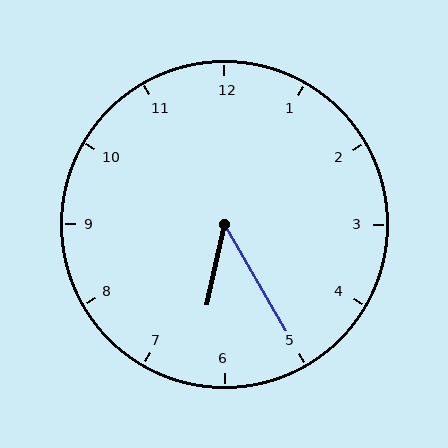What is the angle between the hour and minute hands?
Approximately 42 degrees.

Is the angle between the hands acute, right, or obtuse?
It is acute.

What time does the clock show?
6:25.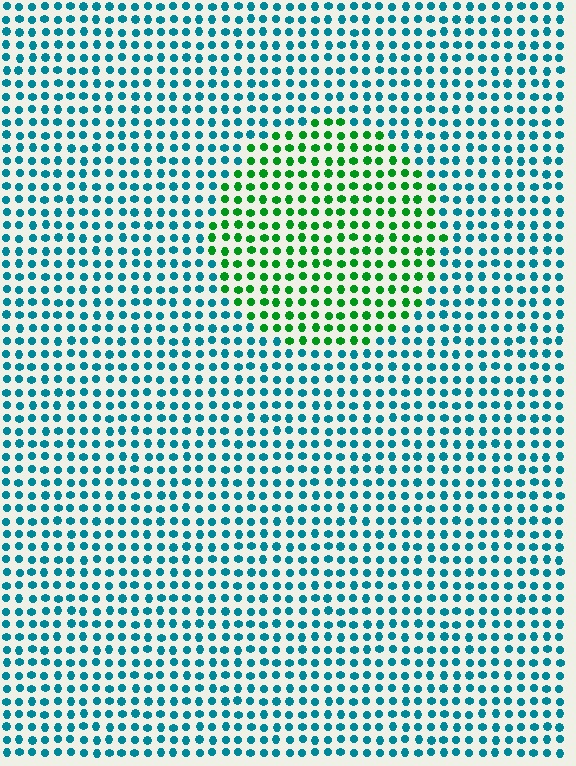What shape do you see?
I see a circle.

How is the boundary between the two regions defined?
The boundary is defined purely by a slight shift in hue (about 56 degrees). Spacing, size, and orientation are identical on both sides.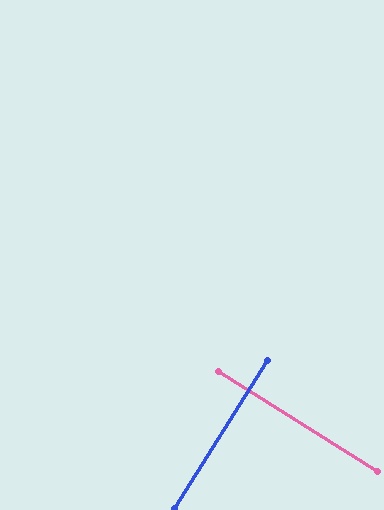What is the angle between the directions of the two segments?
Approximately 90 degrees.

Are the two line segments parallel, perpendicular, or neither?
Perpendicular — they meet at approximately 90°.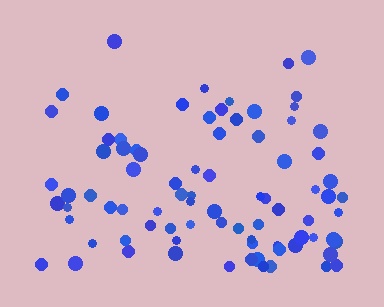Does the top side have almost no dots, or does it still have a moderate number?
Still a moderate number, just noticeably fewer than the bottom.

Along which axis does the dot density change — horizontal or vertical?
Vertical.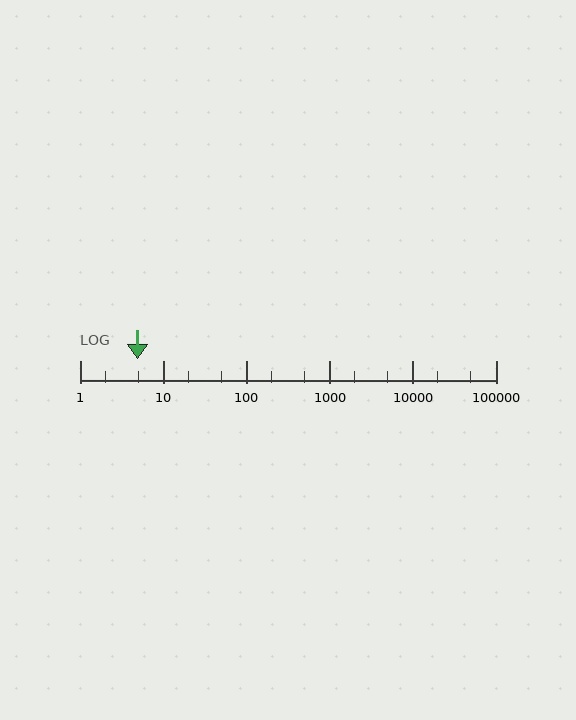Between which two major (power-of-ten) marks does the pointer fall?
The pointer is between 1 and 10.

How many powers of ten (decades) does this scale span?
The scale spans 5 decades, from 1 to 100000.